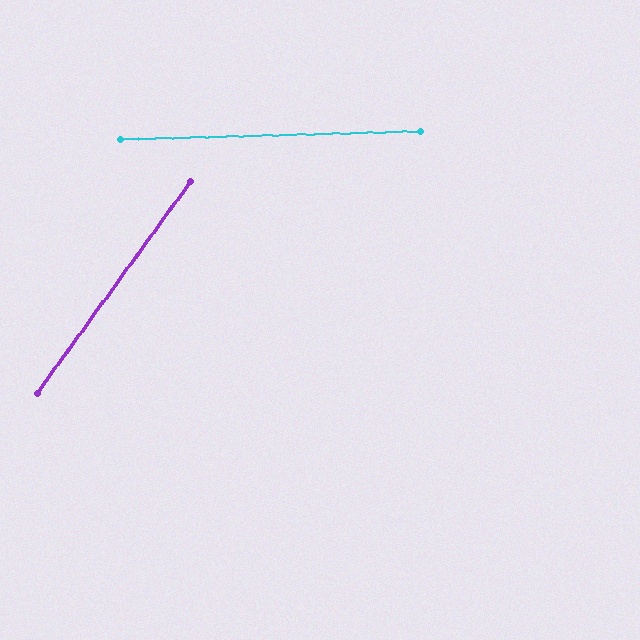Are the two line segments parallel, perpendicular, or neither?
Neither parallel nor perpendicular — they differ by about 52°.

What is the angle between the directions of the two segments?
Approximately 52 degrees.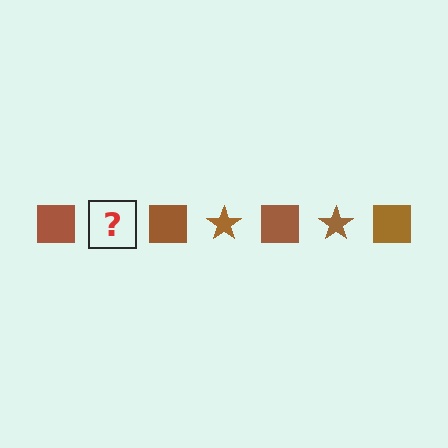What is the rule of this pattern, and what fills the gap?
The rule is that the pattern cycles through square, star shapes in brown. The gap should be filled with a brown star.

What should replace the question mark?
The question mark should be replaced with a brown star.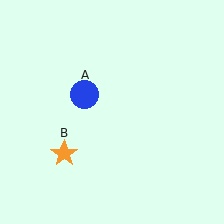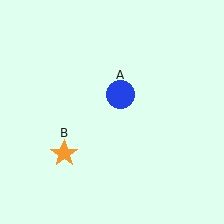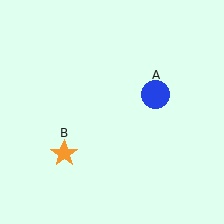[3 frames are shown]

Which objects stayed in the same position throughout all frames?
Orange star (object B) remained stationary.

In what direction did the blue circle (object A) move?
The blue circle (object A) moved right.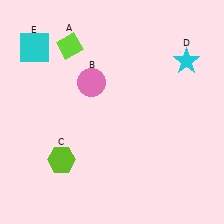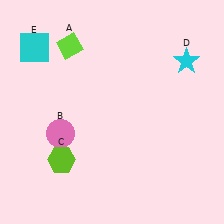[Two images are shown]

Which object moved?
The pink circle (B) moved down.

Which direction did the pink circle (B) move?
The pink circle (B) moved down.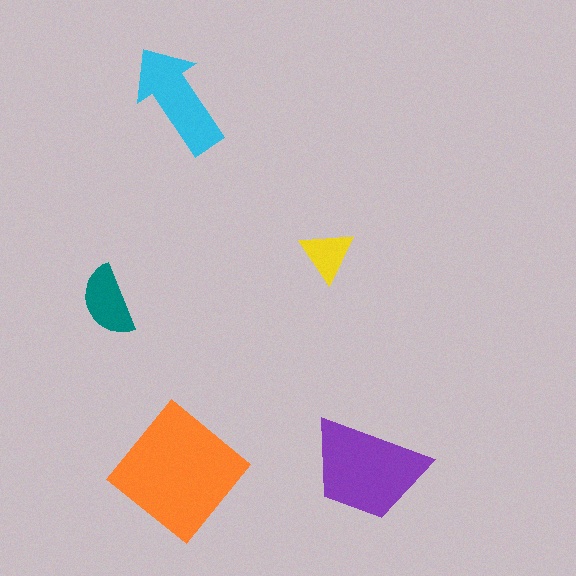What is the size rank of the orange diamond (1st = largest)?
1st.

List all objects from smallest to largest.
The yellow triangle, the teal semicircle, the cyan arrow, the purple trapezoid, the orange diamond.